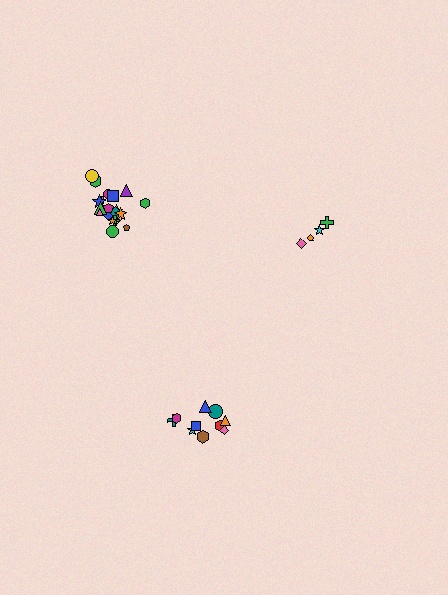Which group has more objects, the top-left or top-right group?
The top-left group.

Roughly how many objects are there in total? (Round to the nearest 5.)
Roughly 35 objects in total.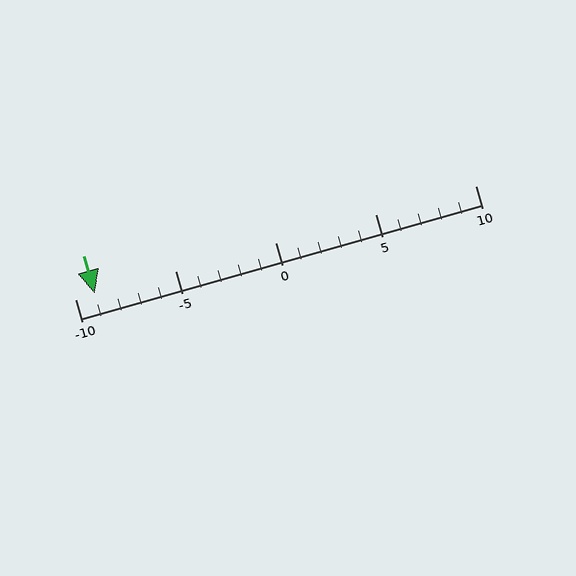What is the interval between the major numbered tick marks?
The major tick marks are spaced 5 units apart.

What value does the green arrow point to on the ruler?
The green arrow points to approximately -9.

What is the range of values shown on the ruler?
The ruler shows values from -10 to 10.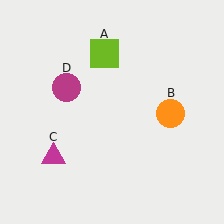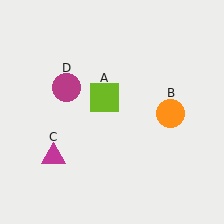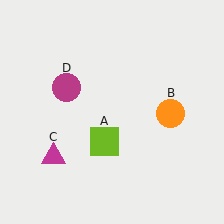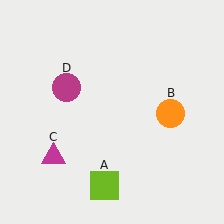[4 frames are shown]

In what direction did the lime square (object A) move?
The lime square (object A) moved down.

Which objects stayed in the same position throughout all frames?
Orange circle (object B) and magenta triangle (object C) and magenta circle (object D) remained stationary.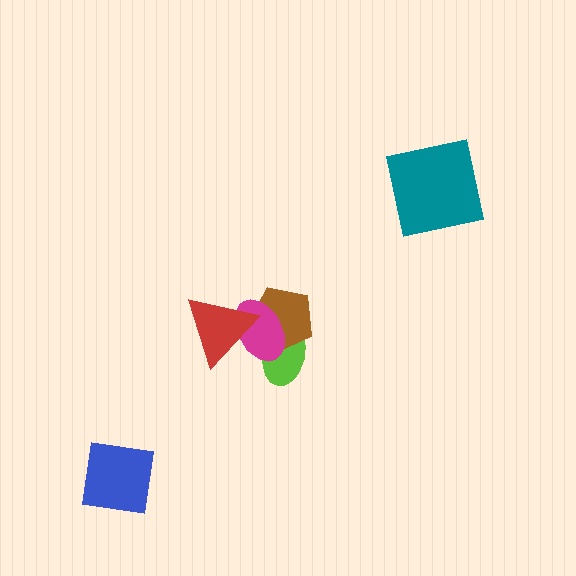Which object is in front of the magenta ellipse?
The red triangle is in front of the magenta ellipse.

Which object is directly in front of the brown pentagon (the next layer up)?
The magenta ellipse is directly in front of the brown pentagon.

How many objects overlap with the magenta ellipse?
3 objects overlap with the magenta ellipse.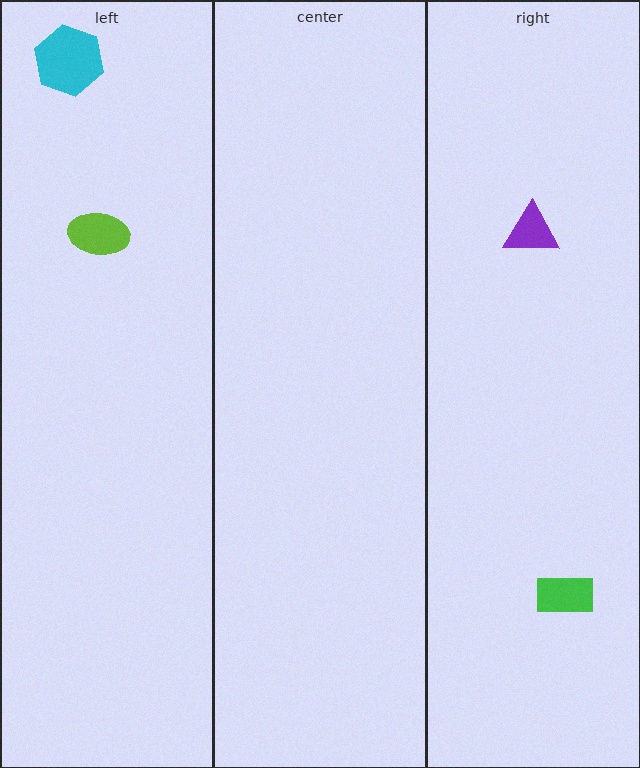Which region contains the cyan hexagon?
The left region.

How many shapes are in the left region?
2.